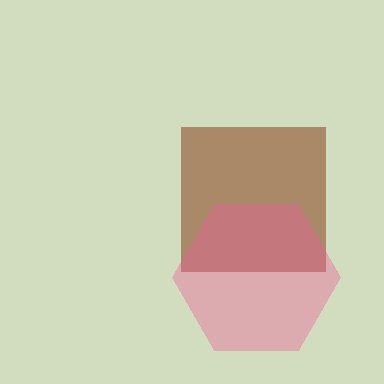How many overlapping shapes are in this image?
There are 2 overlapping shapes in the image.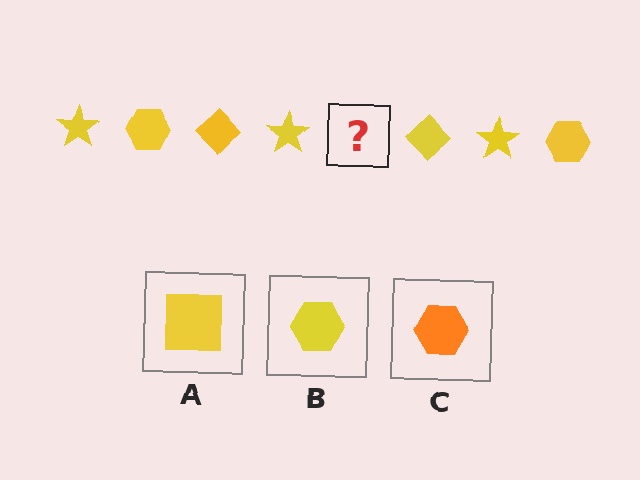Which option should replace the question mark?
Option B.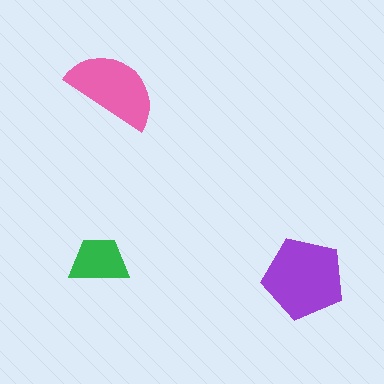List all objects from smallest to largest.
The green trapezoid, the pink semicircle, the purple pentagon.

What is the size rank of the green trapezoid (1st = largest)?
3rd.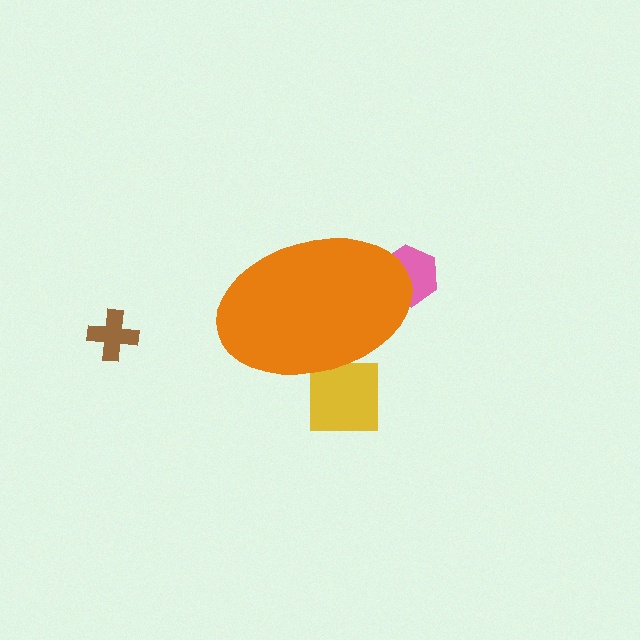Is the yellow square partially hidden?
Yes, the yellow square is partially hidden behind the orange ellipse.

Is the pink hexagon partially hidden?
Yes, the pink hexagon is partially hidden behind the orange ellipse.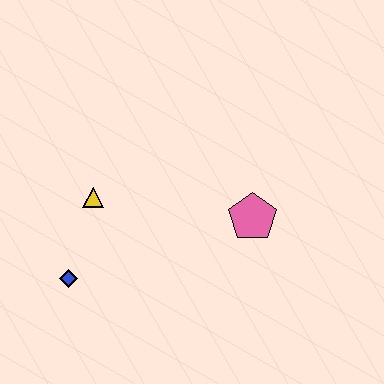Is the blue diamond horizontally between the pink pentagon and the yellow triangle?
No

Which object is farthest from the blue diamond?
The pink pentagon is farthest from the blue diamond.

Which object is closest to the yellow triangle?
The blue diamond is closest to the yellow triangle.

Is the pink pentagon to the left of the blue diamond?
No